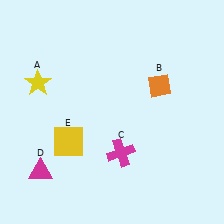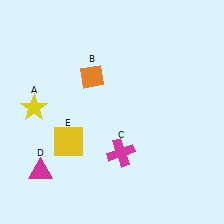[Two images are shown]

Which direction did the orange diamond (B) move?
The orange diamond (B) moved left.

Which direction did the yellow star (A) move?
The yellow star (A) moved down.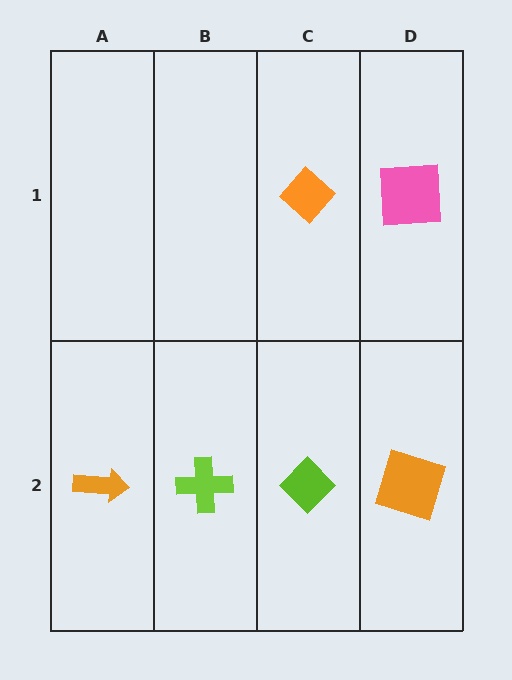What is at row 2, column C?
A lime diamond.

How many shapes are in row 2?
4 shapes.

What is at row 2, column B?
A lime cross.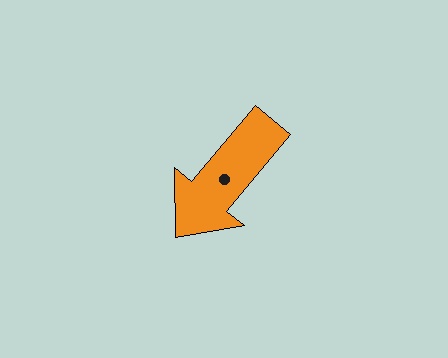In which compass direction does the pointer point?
Southwest.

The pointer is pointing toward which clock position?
Roughly 7 o'clock.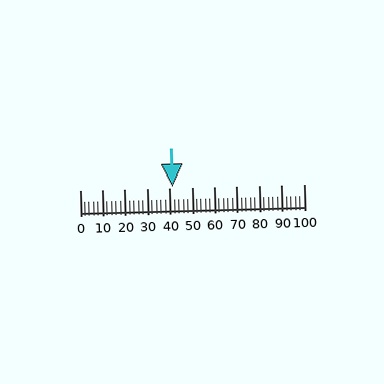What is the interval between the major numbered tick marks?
The major tick marks are spaced 10 units apart.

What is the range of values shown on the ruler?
The ruler shows values from 0 to 100.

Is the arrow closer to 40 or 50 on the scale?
The arrow is closer to 40.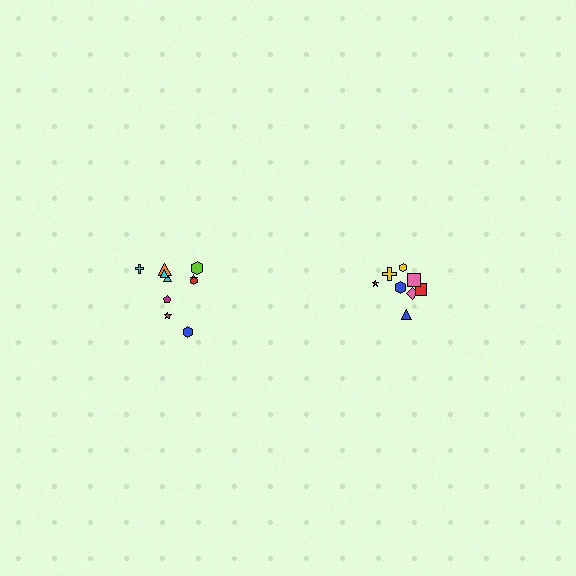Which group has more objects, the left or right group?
The left group.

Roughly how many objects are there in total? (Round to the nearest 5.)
Roughly 20 objects in total.